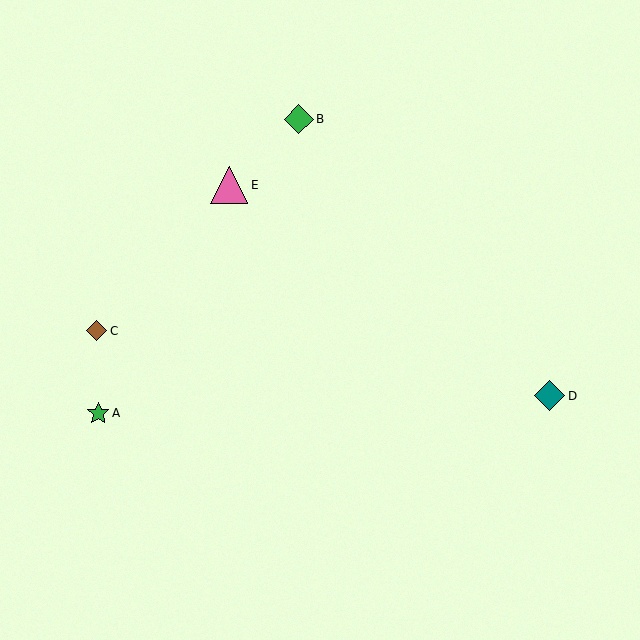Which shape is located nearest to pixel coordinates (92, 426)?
The green star (labeled A) at (98, 413) is nearest to that location.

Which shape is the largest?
The pink triangle (labeled E) is the largest.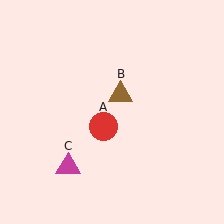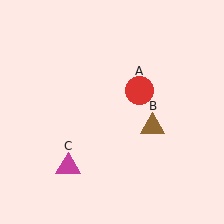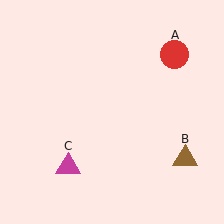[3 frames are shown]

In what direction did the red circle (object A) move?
The red circle (object A) moved up and to the right.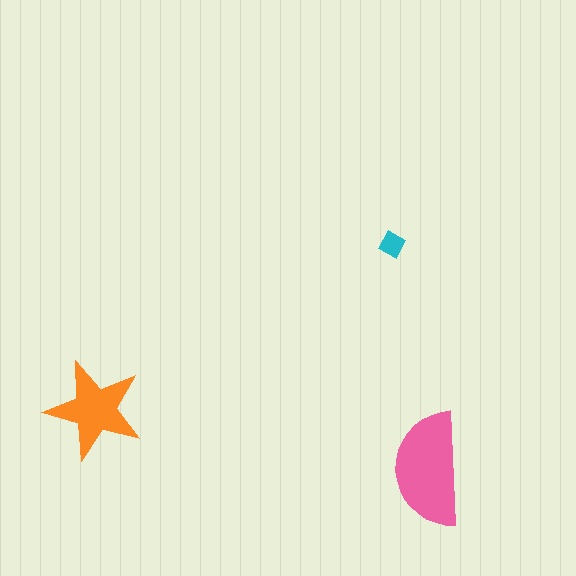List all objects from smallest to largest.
The cyan diamond, the orange star, the pink semicircle.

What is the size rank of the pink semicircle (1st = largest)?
1st.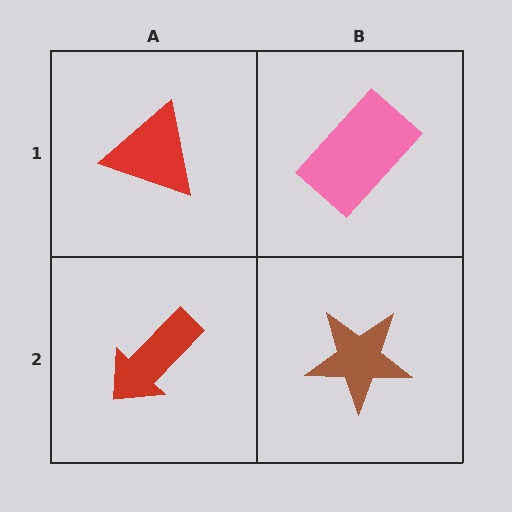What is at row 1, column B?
A pink rectangle.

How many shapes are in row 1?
2 shapes.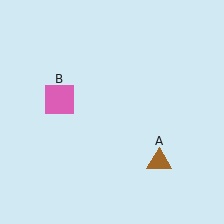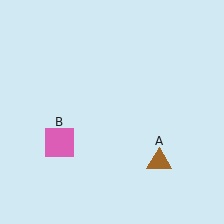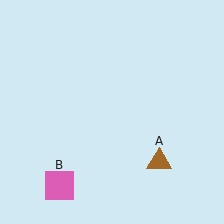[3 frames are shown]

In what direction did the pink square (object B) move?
The pink square (object B) moved down.